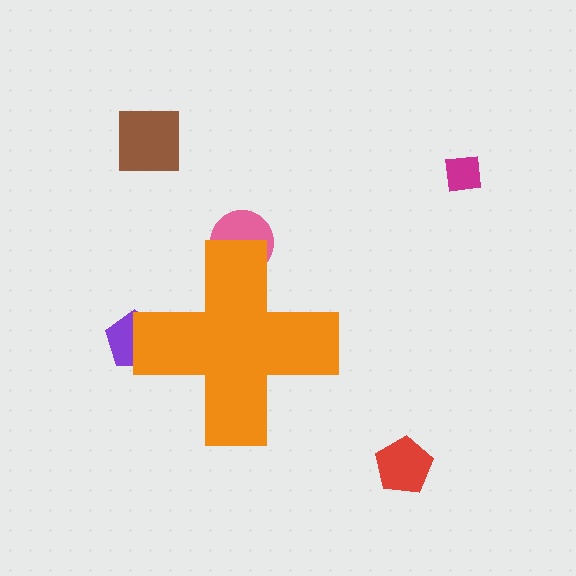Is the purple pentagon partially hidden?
Yes, the purple pentagon is partially hidden behind the orange cross.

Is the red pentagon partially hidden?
No, the red pentagon is fully visible.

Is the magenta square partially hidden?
No, the magenta square is fully visible.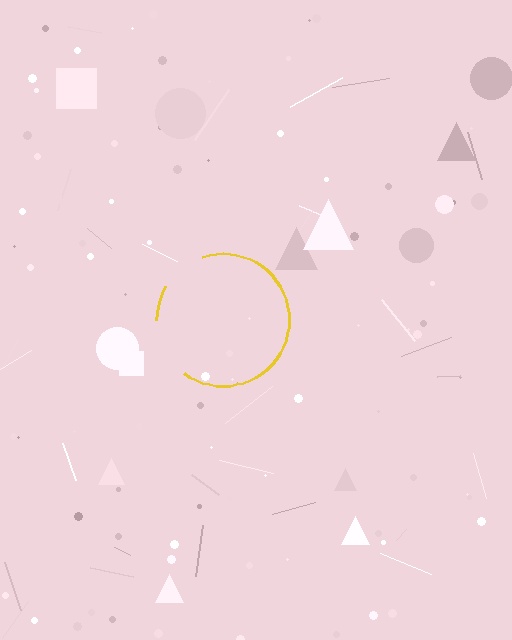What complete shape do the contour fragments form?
The contour fragments form a circle.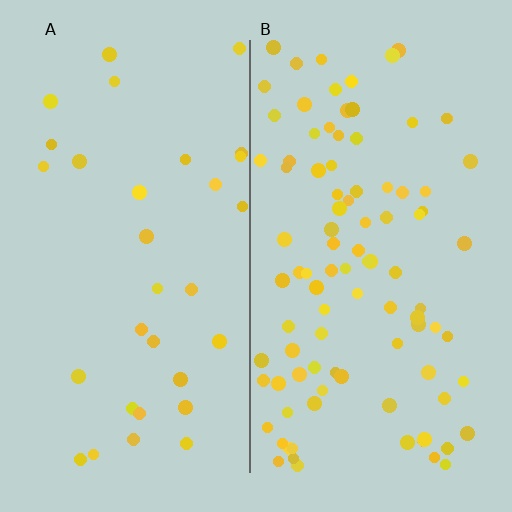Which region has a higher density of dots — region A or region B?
B (the right).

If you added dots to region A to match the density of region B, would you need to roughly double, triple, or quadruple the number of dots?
Approximately triple.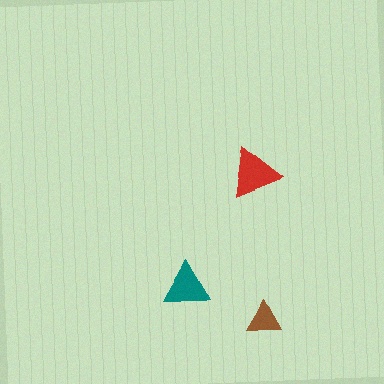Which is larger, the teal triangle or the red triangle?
The red one.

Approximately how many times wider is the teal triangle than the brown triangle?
About 1.5 times wider.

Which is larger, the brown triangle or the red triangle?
The red one.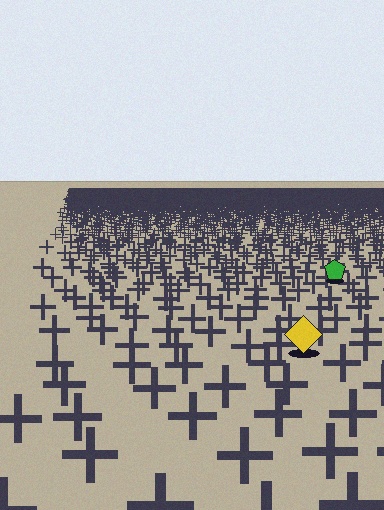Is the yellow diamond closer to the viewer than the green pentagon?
Yes. The yellow diamond is closer — you can tell from the texture gradient: the ground texture is coarser near it.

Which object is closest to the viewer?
The yellow diamond is closest. The texture marks near it are larger and more spread out.